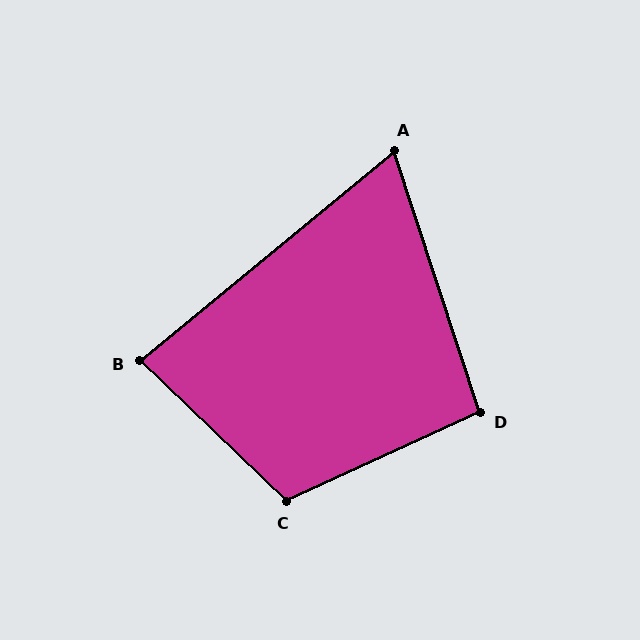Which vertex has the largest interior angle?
C, at approximately 111 degrees.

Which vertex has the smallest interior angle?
A, at approximately 69 degrees.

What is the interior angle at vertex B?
Approximately 83 degrees (acute).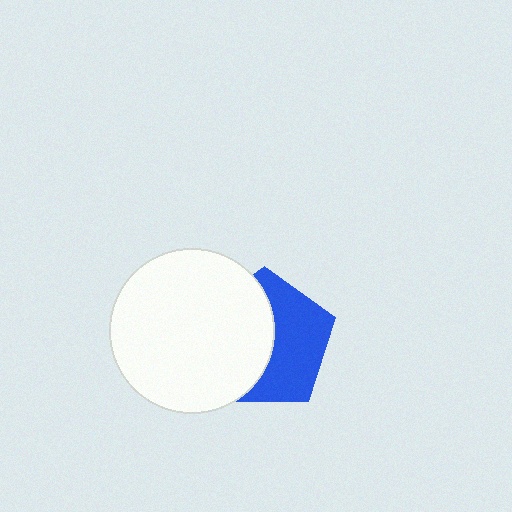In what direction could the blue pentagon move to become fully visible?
The blue pentagon could move right. That would shift it out from behind the white circle entirely.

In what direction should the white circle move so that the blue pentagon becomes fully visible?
The white circle should move left. That is the shortest direction to clear the overlap and leave the blue pentagon fully visible.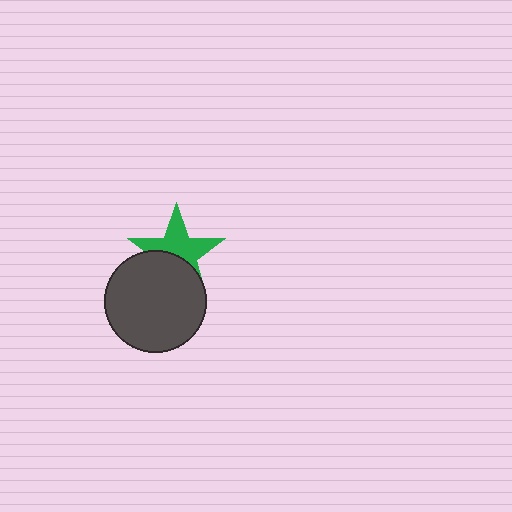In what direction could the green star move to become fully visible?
The green star could move up. That would shift it out from behind the dark gray circle entirely.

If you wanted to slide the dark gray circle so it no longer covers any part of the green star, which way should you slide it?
Slide it down — that is the most direct way to separate the two shapes.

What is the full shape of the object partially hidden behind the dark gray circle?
The partially hidden object is a green star.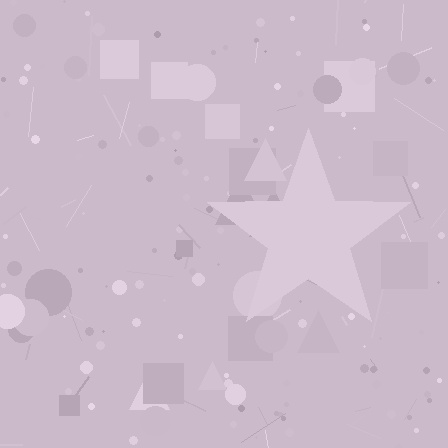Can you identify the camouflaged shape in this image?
The camouflaged shape is a star.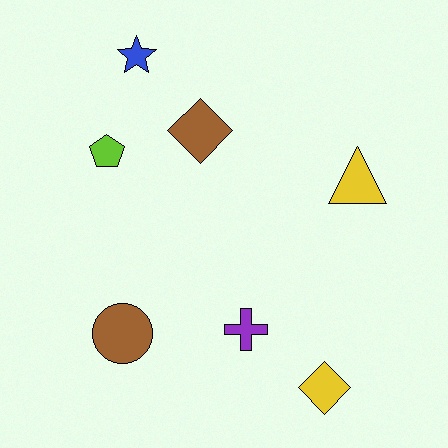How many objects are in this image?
There are 7 objects.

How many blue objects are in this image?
There is 1 blue object.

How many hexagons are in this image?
There are no hexagons.